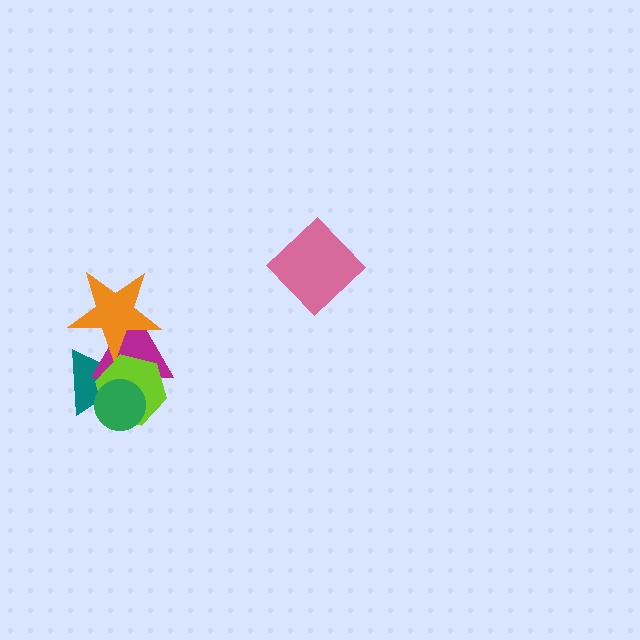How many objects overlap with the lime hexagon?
3 objects overlap with the lime hexagon.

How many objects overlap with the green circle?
3 objects overlap with the green circle.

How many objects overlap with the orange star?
2 objects overlap with the orange star.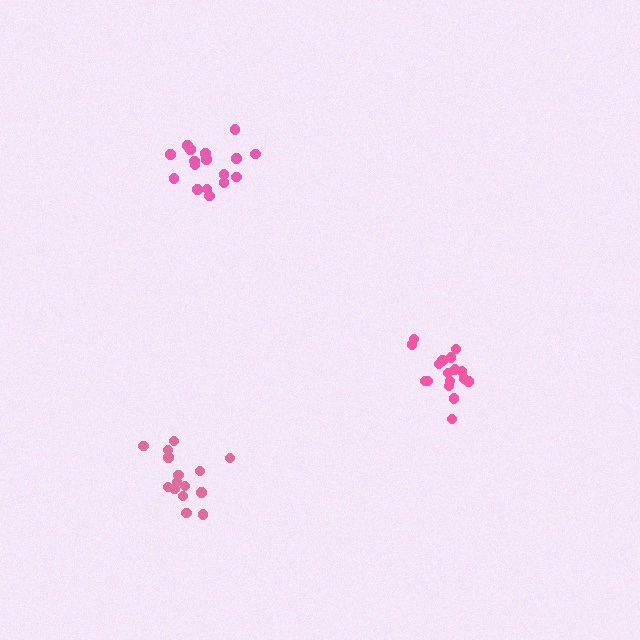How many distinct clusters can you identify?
There are 3 distinct clusters.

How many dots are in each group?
Group 1: 17 dots, Group 2: 17 dots, Group 3: 15 dots (49 total).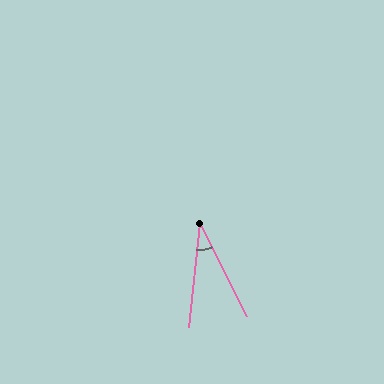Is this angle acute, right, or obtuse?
It is acute.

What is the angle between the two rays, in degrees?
Approximately 33 degrees.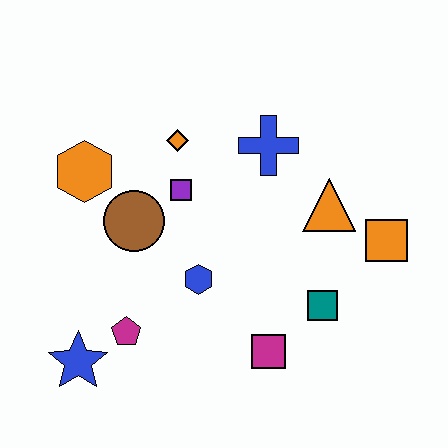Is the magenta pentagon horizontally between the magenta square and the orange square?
No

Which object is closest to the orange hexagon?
The brown circle is closest to the orange hexagon.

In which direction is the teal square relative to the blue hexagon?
The teal square is to the right of the blue hexagon.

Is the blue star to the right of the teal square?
No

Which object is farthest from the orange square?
The blue star is farthest from the orange square.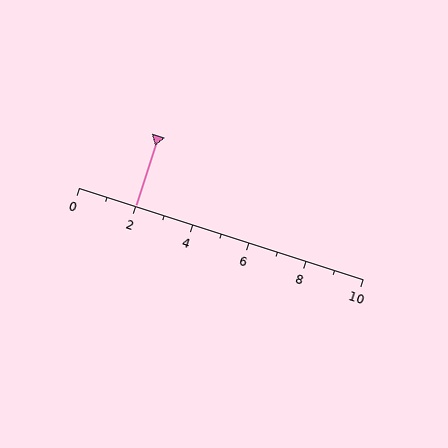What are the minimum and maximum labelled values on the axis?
The axis runs from 0 to 10.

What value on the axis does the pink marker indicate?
The marker indicates approximately 2.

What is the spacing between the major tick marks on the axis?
The major ticks are spaced 2 apart.